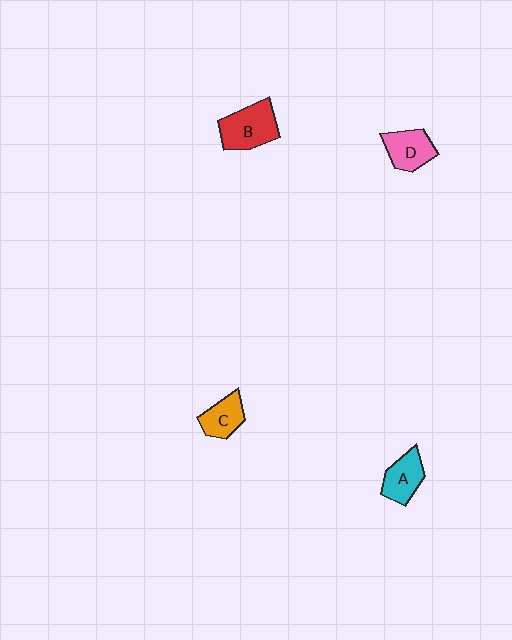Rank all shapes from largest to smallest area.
From largest to smallest: B (red), D (pink), A (cyan), C (orange).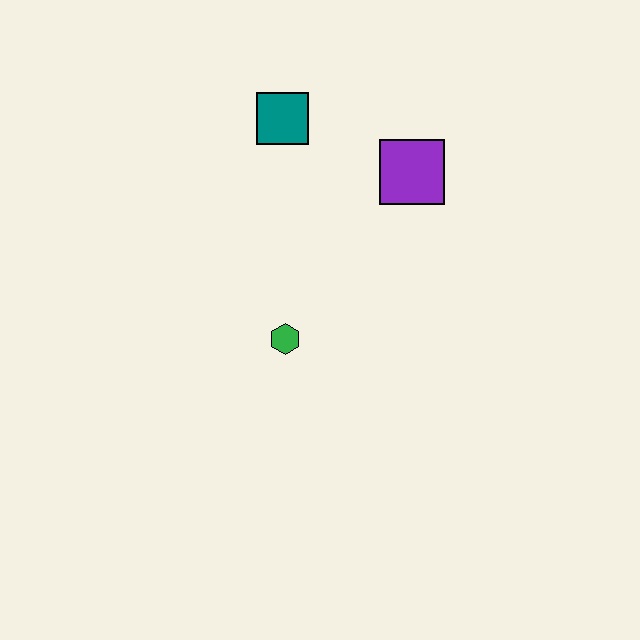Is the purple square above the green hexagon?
Yes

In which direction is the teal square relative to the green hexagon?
The teal square is above the green hexagon.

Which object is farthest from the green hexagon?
The teal square is farthest from the green hexagon.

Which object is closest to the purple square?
The teal square is closest to the purple square.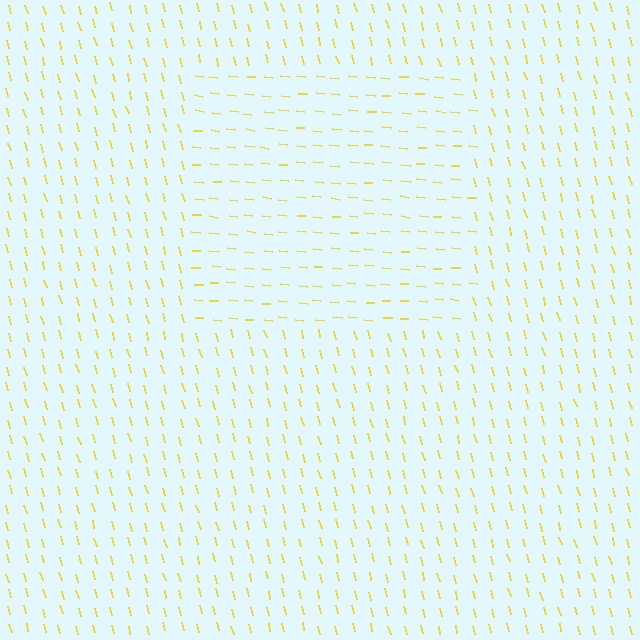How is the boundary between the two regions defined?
The boundary is defined purely by a change in line orientation (approximately 69 degrees difference). All lines are the same color and thickness.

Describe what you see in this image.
The image is filled with small yellow line segments. A rectangle region in the image has lines oriented differently from the surrounding lines, creating a visible texture boundary.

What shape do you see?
I see a rectangle.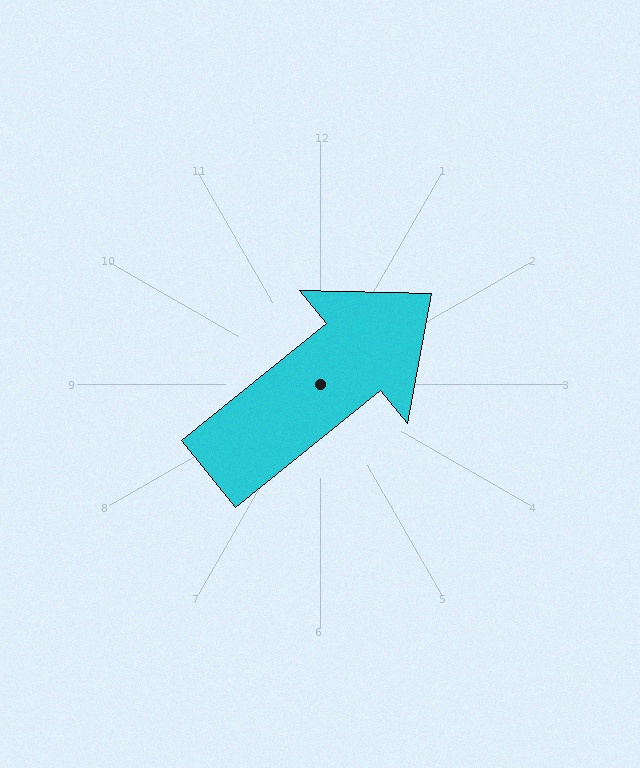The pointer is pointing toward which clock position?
Roughly 2 o'clock.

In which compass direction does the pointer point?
Northeast.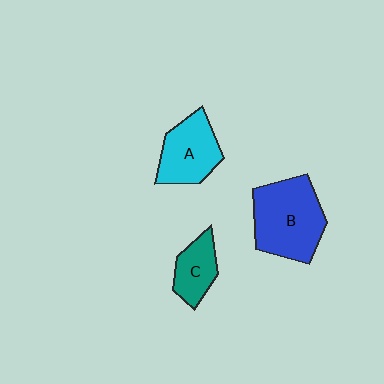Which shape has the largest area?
Shape B (blue).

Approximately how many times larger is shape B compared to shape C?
Approximately 2.1 times.